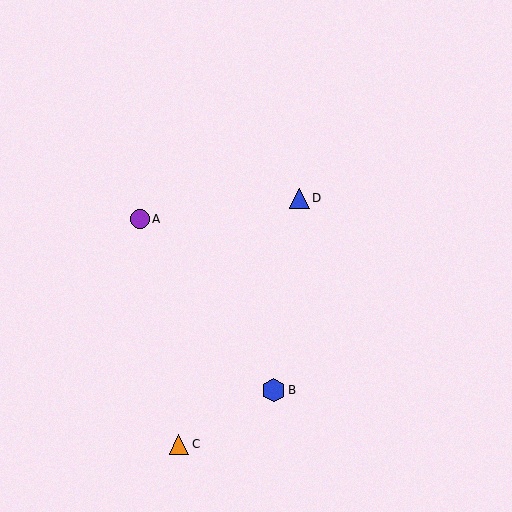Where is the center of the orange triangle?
The center of the orange triangle is at (179, 444).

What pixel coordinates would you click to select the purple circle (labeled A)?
Click at (140, 219) to select the purple circle A.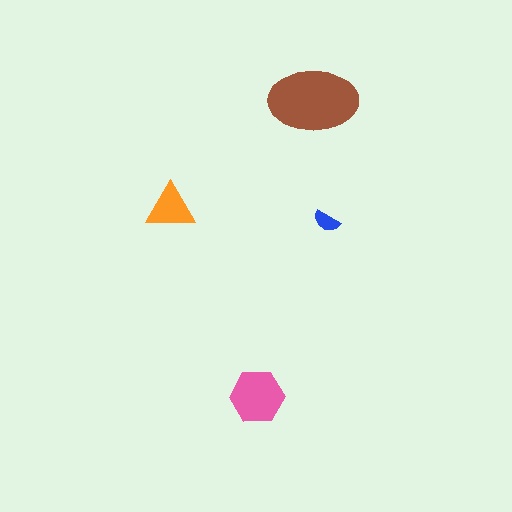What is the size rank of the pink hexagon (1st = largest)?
2nd.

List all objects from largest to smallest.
The brown ellipse, the pink hexagon, the orange triangle, the blue semicircle.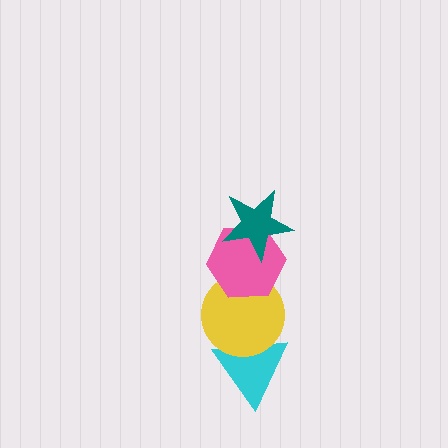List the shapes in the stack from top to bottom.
From top to bottom: the teal star, the pink hexagon, the yellow circle, the cyan triangle.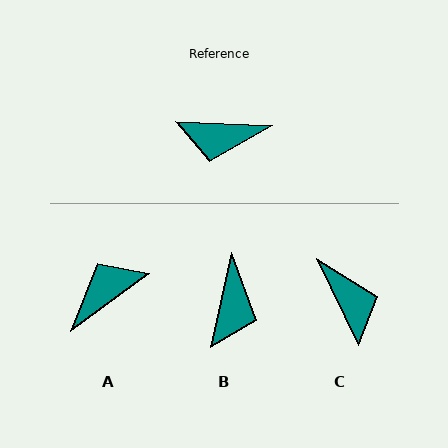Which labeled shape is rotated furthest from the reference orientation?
A, about 142 degrees away.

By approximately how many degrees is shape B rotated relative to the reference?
Approximately 80 degrees counter-clockwise.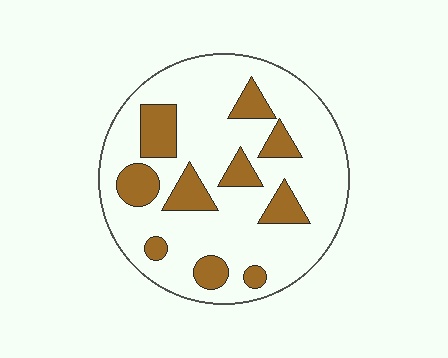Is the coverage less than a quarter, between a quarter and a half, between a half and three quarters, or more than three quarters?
Less than a quarter.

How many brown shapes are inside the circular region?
10.